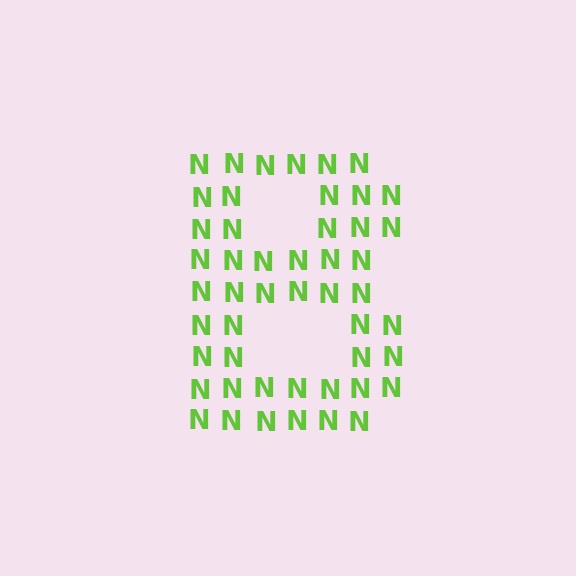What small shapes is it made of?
It is made of small letter N's.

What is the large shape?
The large shape is the letter B.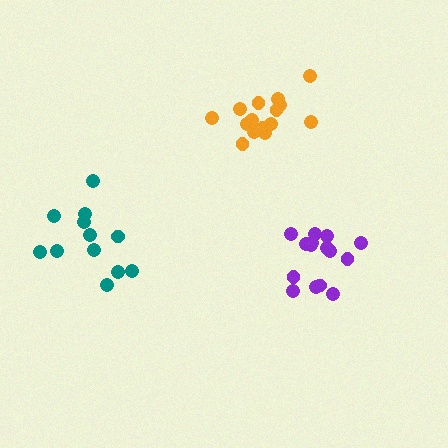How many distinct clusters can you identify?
There are 3 distinct clusters.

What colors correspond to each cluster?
The clusters are colored: orange, purple, teal.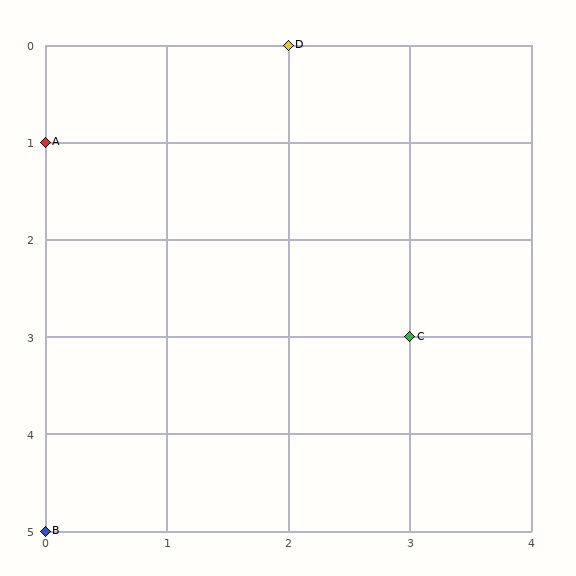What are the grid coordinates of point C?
Point C is at grid coordinates (3, 3).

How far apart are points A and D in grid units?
Points A and D are 2 columns and 1 row apart (about 2.2 grid units diagonally).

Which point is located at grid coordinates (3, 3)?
Point C is at (3, 3).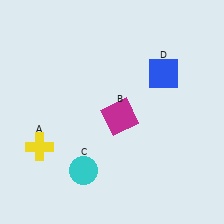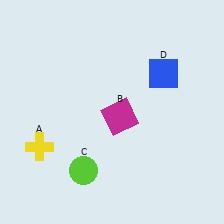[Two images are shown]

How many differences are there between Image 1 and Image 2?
There is 1 difference between the two images.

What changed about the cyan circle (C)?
In Image 1, C is cyan. In Image 2, it changed to lime.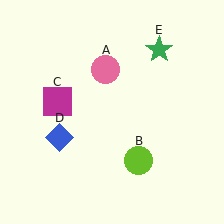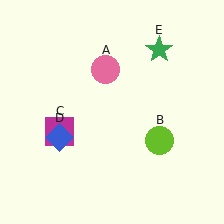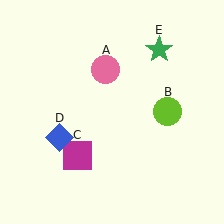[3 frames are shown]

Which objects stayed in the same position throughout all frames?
Pink circle (object A) and blue diamond (object D) and green star (object E) remained stationary.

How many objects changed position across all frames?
2 objects changed position: lime circle (object B), magenta square (object C).